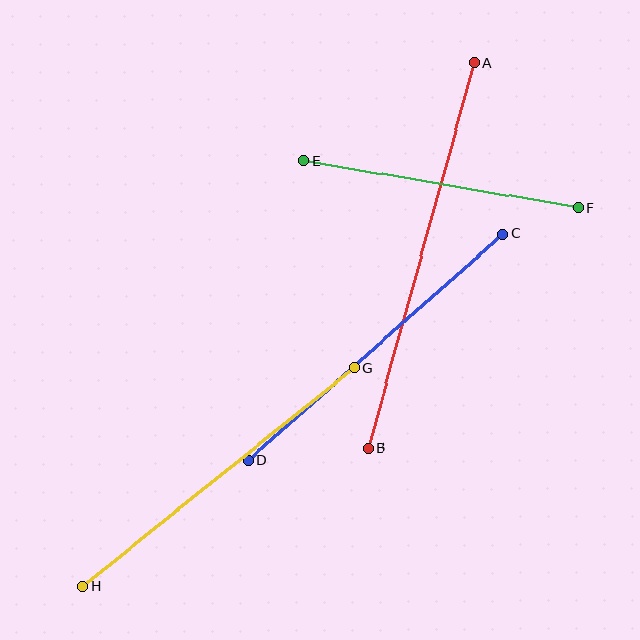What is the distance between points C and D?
The distance is approximately 341 pixels.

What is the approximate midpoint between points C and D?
The midpoint is at approximately (376, 347) pixels.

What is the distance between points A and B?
The distance is approximately 399 pixels.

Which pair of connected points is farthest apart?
Points A and B are farthest apart.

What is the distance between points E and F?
The distance is approximately 279 pixels.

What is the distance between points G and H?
The distance is approximately 349 pixels.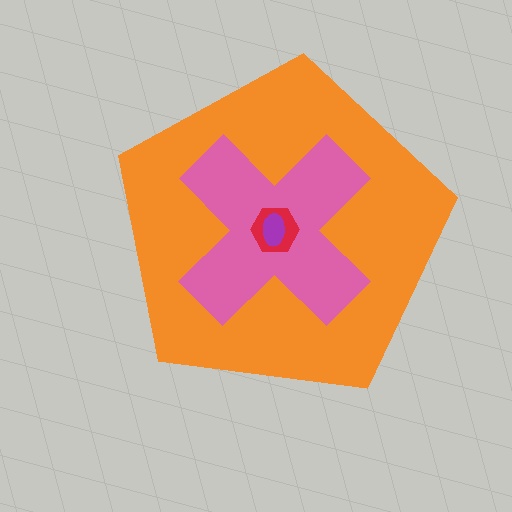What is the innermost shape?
The purple ellipse.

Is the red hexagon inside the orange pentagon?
Yes.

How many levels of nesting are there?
4.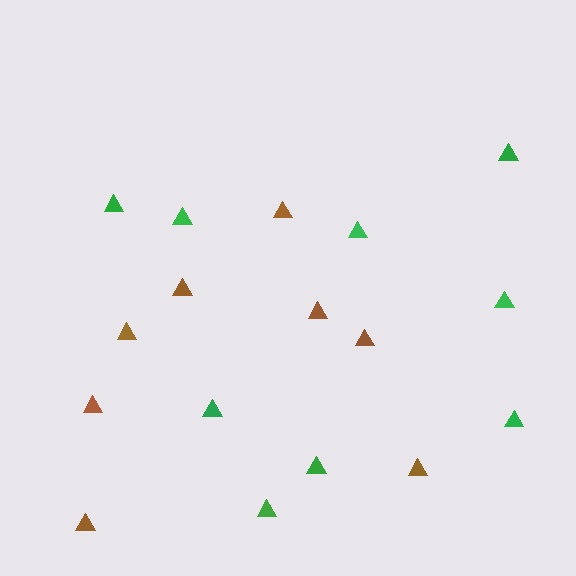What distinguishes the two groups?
There are 2 groups: one group of brown triangles (8) and one group of green triangles (9).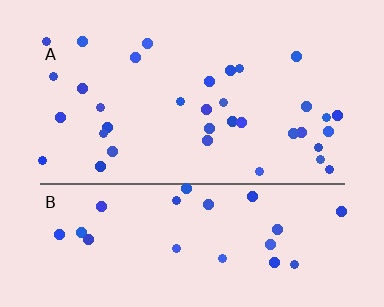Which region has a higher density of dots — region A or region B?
A (the top).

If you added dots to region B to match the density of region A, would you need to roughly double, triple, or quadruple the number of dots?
Approximately double.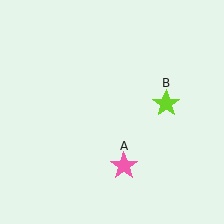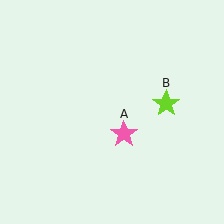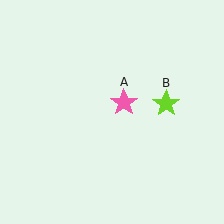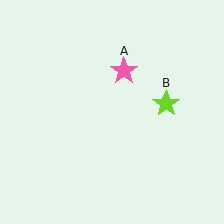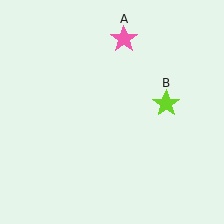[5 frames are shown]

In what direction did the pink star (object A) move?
The pink star (object A) moved up.